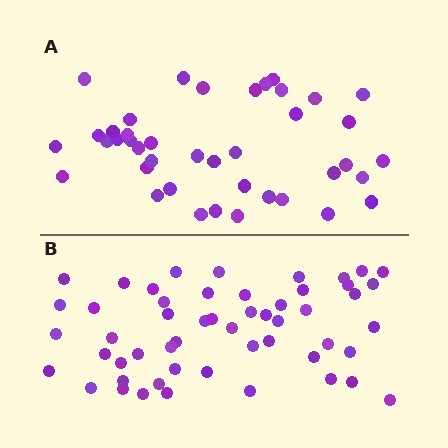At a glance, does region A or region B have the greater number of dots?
Region B (the bottom region) has more dots.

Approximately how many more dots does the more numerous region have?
Region B has roughly 12 or so more dots than region A.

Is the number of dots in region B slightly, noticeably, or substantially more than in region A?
Region B has noticeably more, but not dramatically so. The ratio is roughly 1.3 to 1.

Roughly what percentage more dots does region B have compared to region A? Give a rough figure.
About 30% more.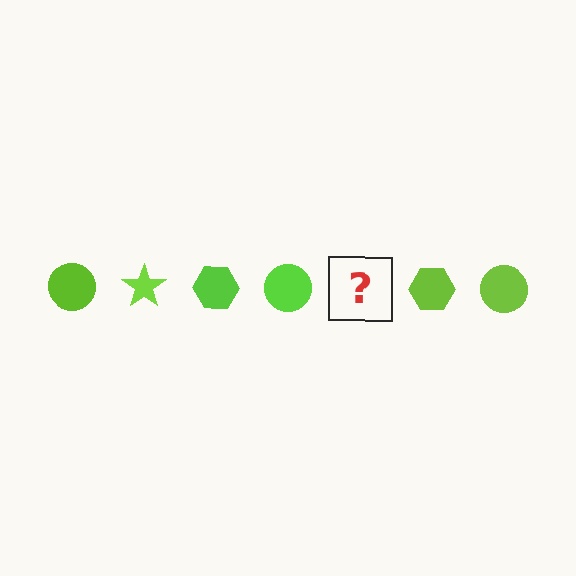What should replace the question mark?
The question mark should be replaced with a lime star.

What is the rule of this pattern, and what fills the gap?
The rule is that the pattern cycles through circle, star, hexagon shapes in lime. The gap should be filled with a lime star.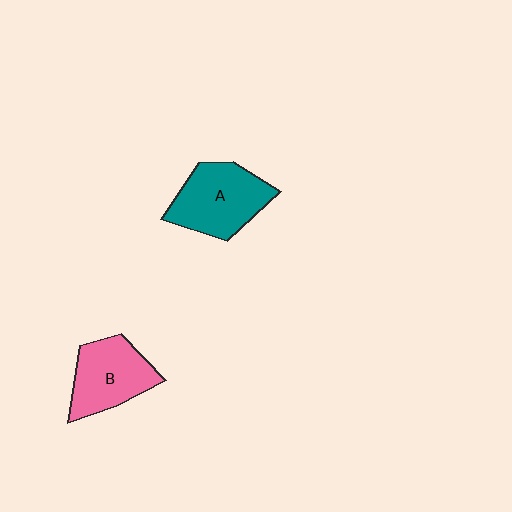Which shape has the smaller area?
Shape B (pink).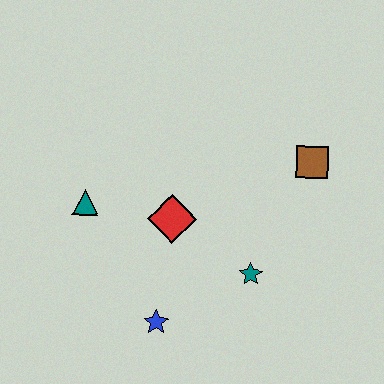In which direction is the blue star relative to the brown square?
The blue star is below the brown square.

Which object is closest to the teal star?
The red diamond is closest to the teal star.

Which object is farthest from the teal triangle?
The brown square is farthest from the teal triangle.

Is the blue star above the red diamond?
No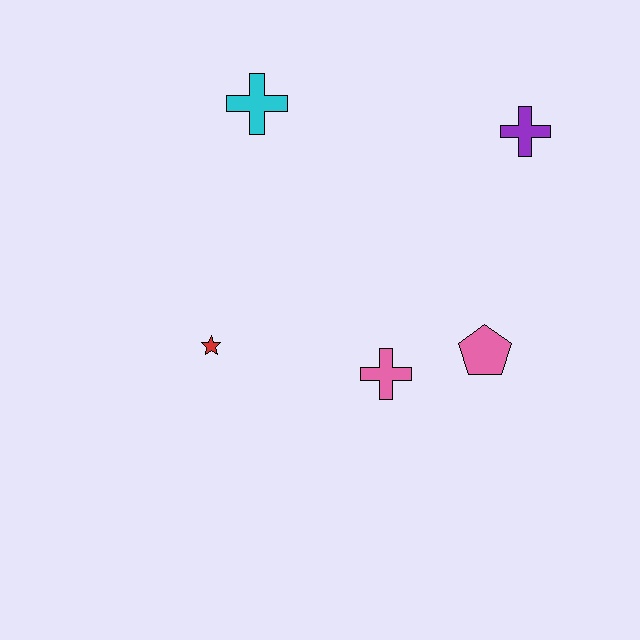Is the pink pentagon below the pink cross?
No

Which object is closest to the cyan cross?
The red star is closest to the cyan cross.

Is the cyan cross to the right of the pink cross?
No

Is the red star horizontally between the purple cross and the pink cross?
No